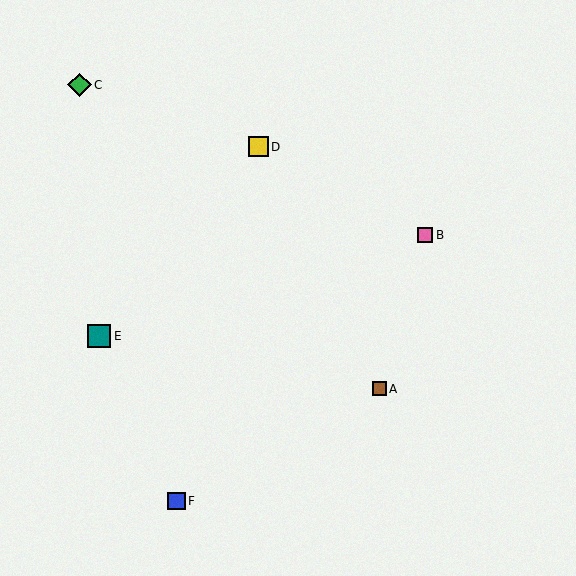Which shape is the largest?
The green diamond (labeled C) is the largest.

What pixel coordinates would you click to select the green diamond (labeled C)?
Click at (80, 85) to select the green diamond C.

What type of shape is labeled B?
Shape B is a pink square.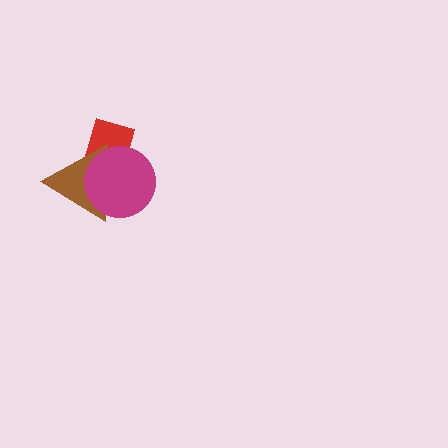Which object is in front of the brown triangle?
The magenta circle is in front of the brown triangle.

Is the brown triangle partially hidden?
Yes, it is partially covered by another shape.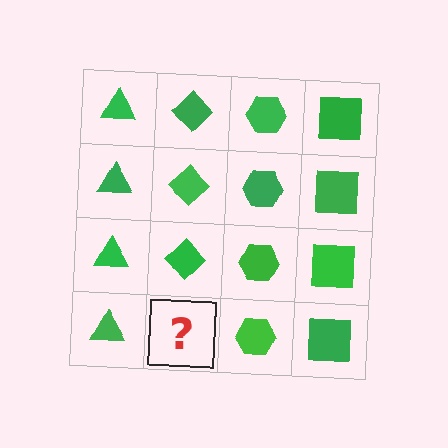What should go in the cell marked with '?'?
The missing cell should contain a green diamond.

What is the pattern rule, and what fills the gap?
The rule is that each column has a consistent shape. The gap should be filled with a green diamond.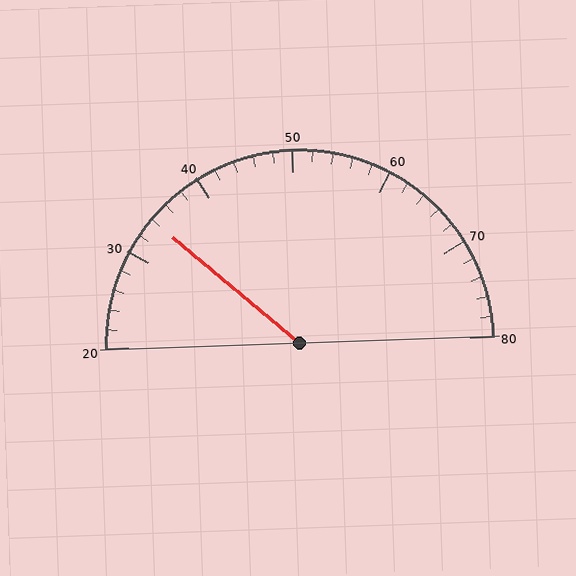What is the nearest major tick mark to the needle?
The nearest major tick mark is 30.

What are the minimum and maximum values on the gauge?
The gauge ranges from 20 to 80.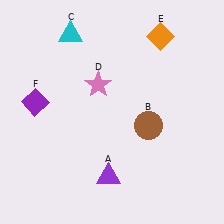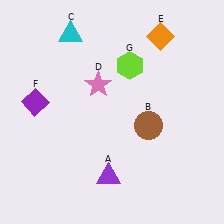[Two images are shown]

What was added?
A lime hexagon (G) was added in Image 2.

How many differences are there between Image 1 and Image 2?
There is 1 difference between the two images.